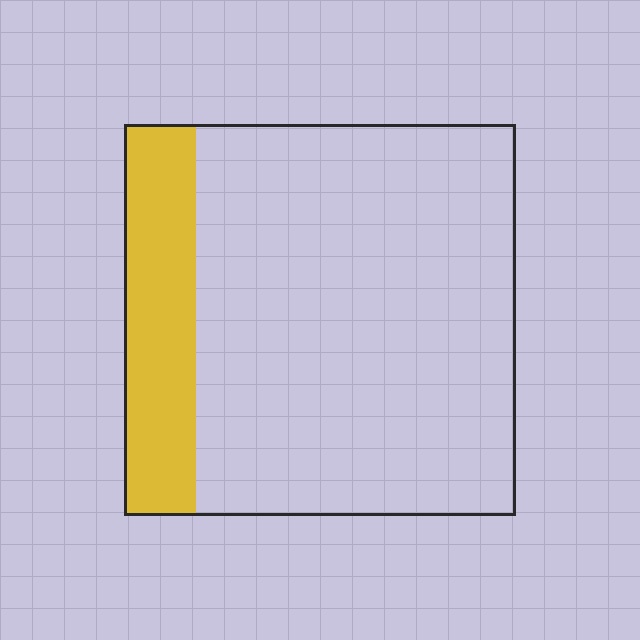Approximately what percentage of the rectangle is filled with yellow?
Approximately 20%.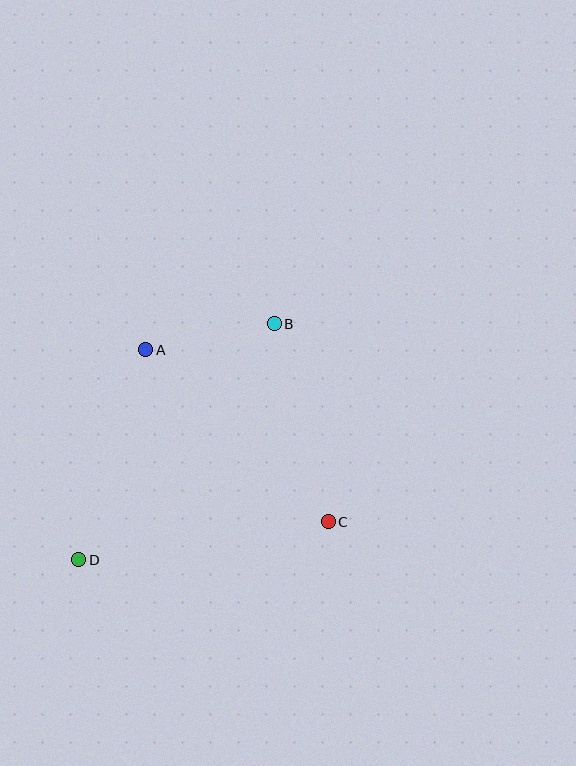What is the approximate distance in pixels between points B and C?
The distance between B and C is approximately 205 pixels.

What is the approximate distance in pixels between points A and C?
The distance between A and C is approximately 251 pixels.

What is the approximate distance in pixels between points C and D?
The distance between C and D is approximately 253 pixels.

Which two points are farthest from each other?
Points B and D are farthest from each other.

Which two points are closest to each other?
Points A and B are closest to each other.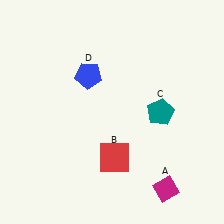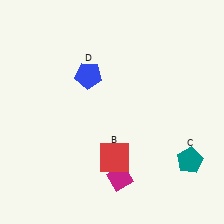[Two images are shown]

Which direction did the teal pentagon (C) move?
The teal pentagon (C) moved down.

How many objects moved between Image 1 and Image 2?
2 objects moved between the two images.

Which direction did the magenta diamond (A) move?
The magenta diamond (A) moved left.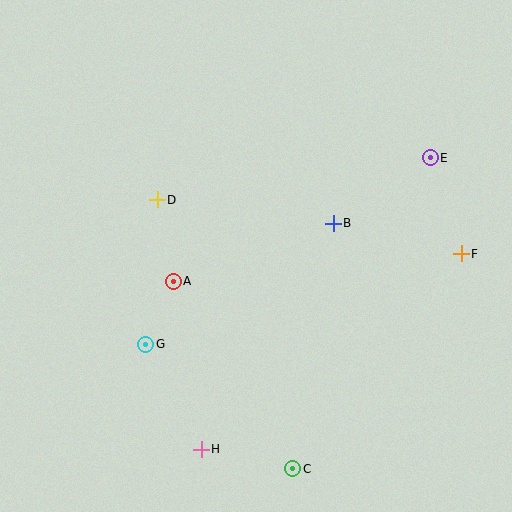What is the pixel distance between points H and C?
The distance between H and C is 94 pixels.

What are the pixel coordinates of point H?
Point H is at (201, 449).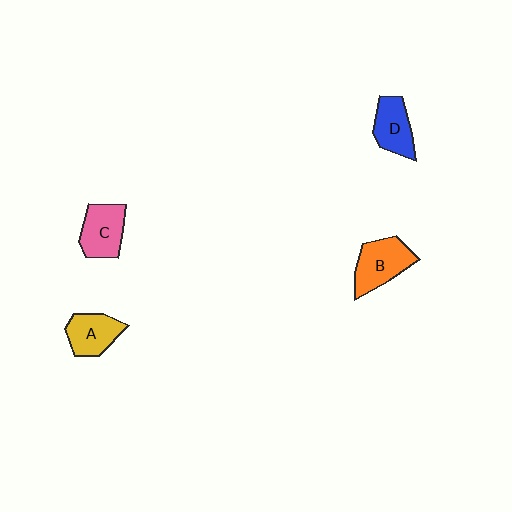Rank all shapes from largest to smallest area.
From largest to smallest: B (orange), C (pink), A (yellow), D (blue).